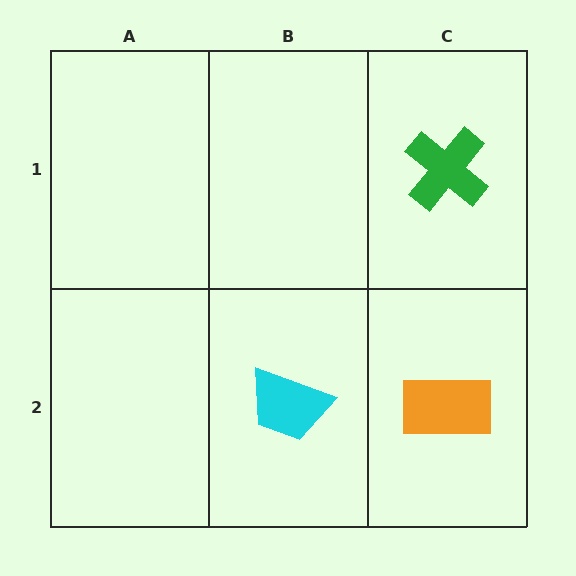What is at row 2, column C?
An orange rectangle.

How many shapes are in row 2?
2 shapes.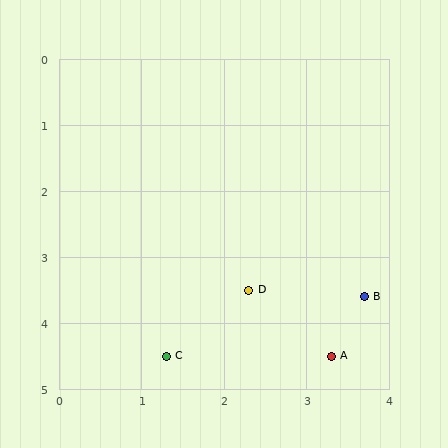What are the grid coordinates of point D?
Point D is at approximately (2.3, 3.5).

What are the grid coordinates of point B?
Point B is at approximately (3.7, 3.6).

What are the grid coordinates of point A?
Point A is at approximately (3.3, 4.5).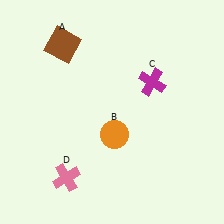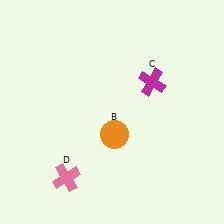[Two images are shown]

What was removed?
The brown square (A) was removed in Image 2.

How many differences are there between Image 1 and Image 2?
There is 1 difference between the two images.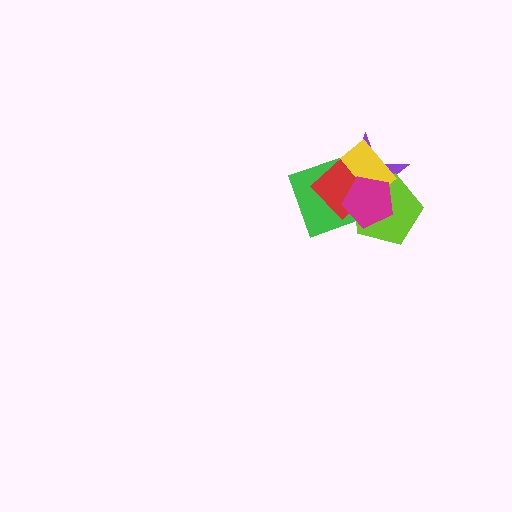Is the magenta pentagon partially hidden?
No, no other shape covers it.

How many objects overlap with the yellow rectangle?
5 objects overlap with the yellow rectangle.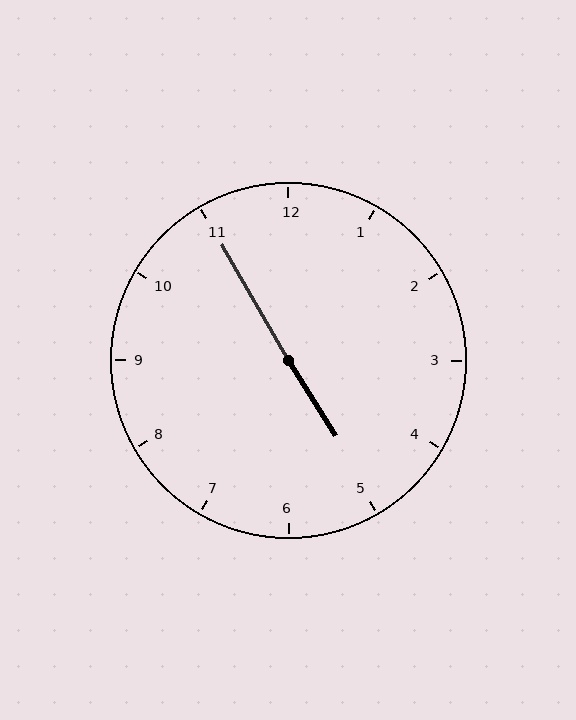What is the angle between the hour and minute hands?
Approximately 178 degrees.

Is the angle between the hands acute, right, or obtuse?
It is obtuse.